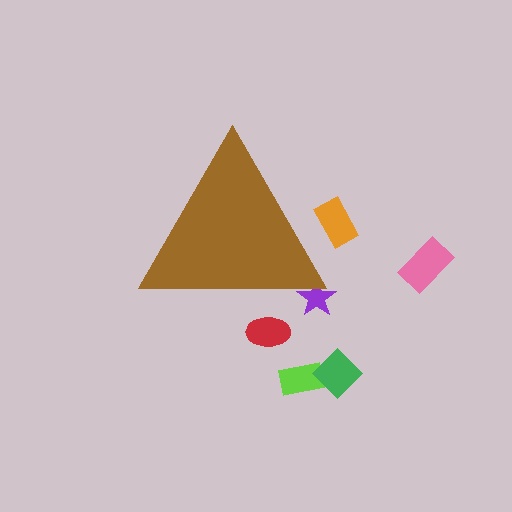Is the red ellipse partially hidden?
Yes, the red ellipse is partially hidden behind the brown triangle.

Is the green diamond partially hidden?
No, the green diamond is fully visible.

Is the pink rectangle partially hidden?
No, the pink rectangle is fully visible.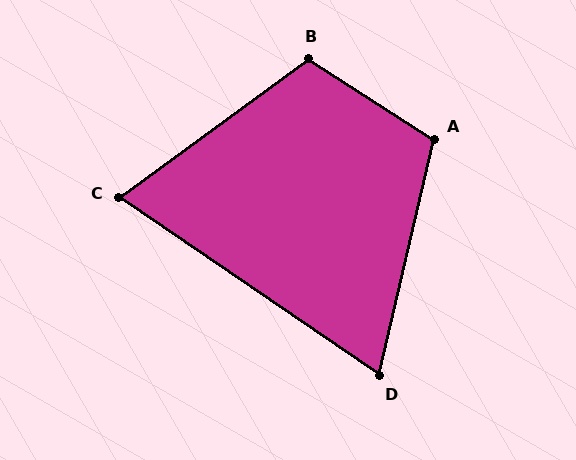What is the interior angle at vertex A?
Approximately 110 degrees (obtuse).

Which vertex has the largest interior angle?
B, at approximately 111 degrees.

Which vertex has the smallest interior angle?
D, at approximately 69 degrees.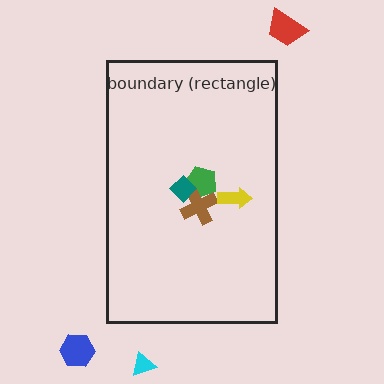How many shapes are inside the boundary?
4 inside, 3 outside.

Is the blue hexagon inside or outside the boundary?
Outside.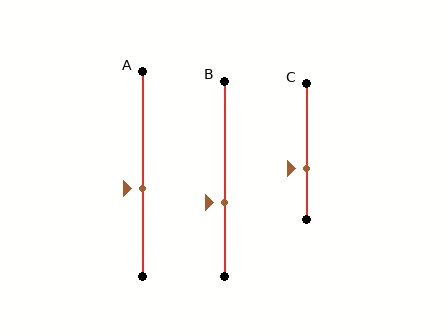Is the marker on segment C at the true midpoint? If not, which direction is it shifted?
No, the marker on segment C is shifted downward by about 13% of the segment length.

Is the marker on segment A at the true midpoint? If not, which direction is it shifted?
No, the marker on segment A is shifted downward by about 7% of the segment length.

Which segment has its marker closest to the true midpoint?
Segment A has its marker closest to the true midpoint.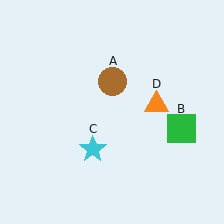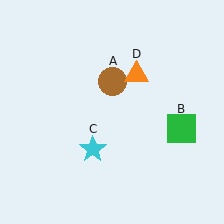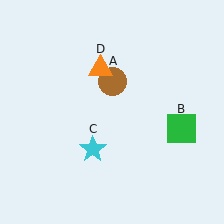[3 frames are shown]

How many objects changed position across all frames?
1 object changed position: orange triangle (object D).